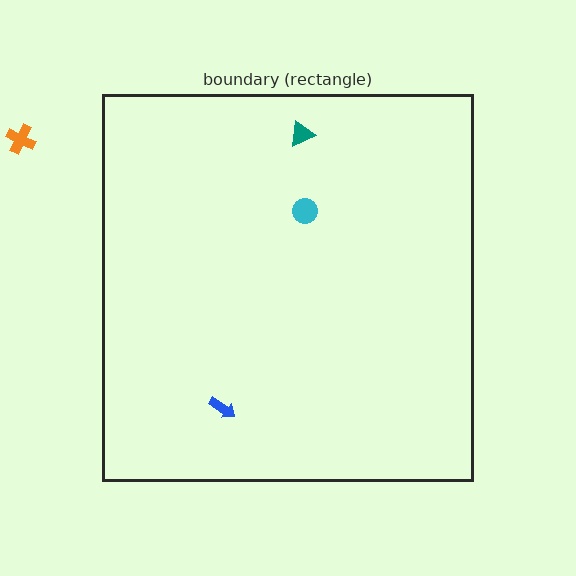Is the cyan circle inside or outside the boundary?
Inside.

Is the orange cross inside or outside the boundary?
Outside.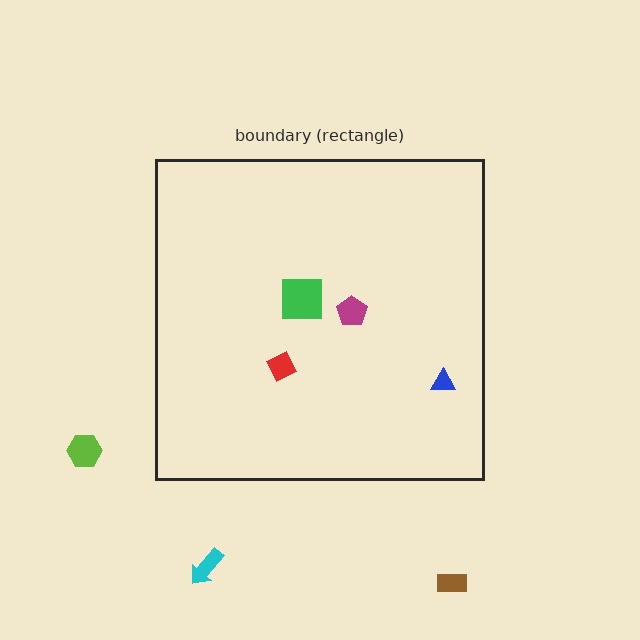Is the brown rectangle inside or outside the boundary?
Outside.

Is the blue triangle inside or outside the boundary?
Inside.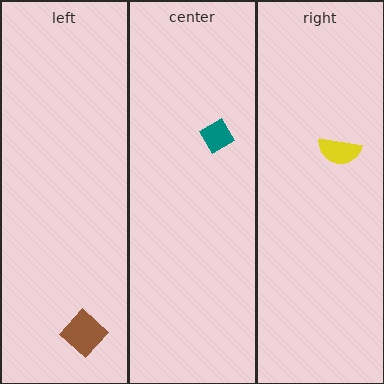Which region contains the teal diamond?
The center region.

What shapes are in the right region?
The yellow semicircle.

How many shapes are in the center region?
1.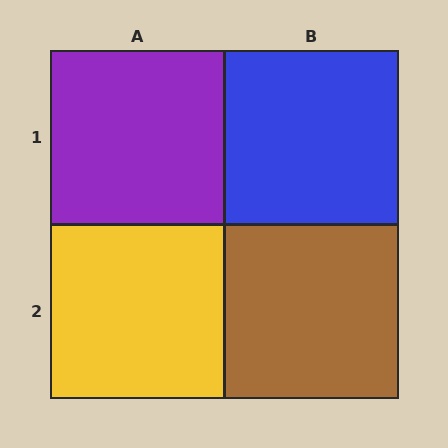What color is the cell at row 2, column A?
Yellow.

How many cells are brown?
1 cell is brown.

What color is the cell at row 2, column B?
Brown.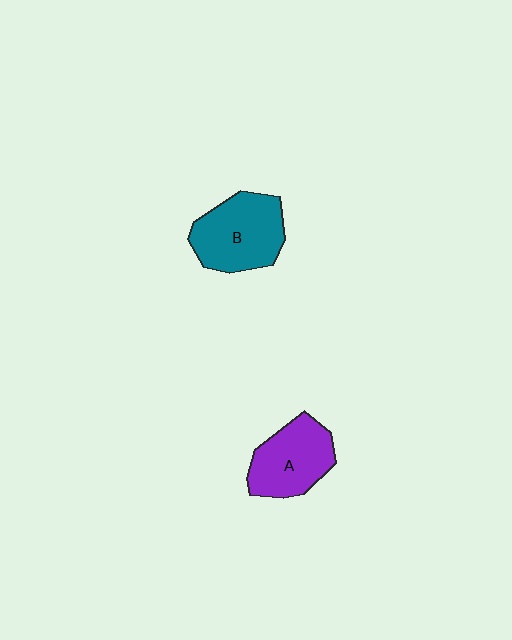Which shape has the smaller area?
Shape A (purple).